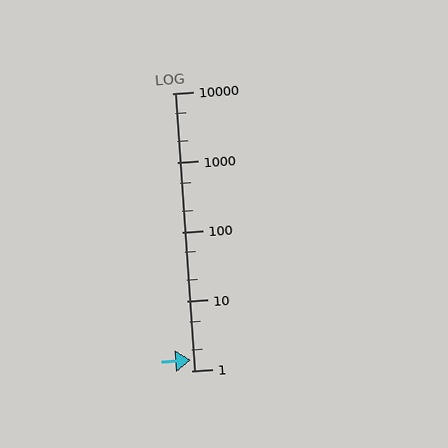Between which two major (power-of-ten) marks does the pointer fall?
The pointer is between 1 and 10.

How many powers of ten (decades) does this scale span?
The scale spans 4 decades, from 1 to 10000.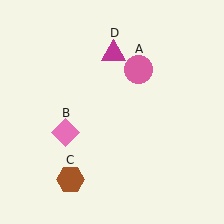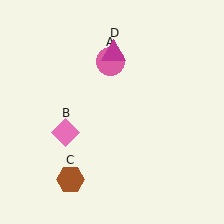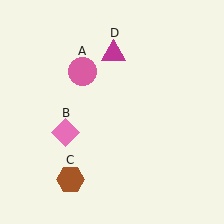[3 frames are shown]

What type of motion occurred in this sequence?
The pink circle (object A) rotated counterclockwise around the center of the scene.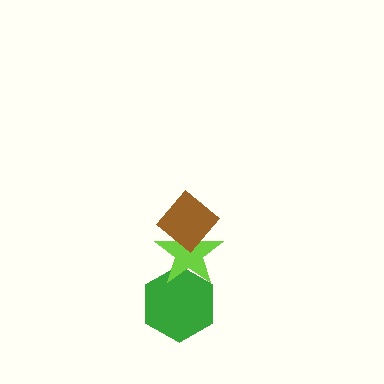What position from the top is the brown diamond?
The brown diamond is 1st from the top.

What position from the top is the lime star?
The lime star is 2nd from the top.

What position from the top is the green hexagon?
The green hexagon is 3rd from the top.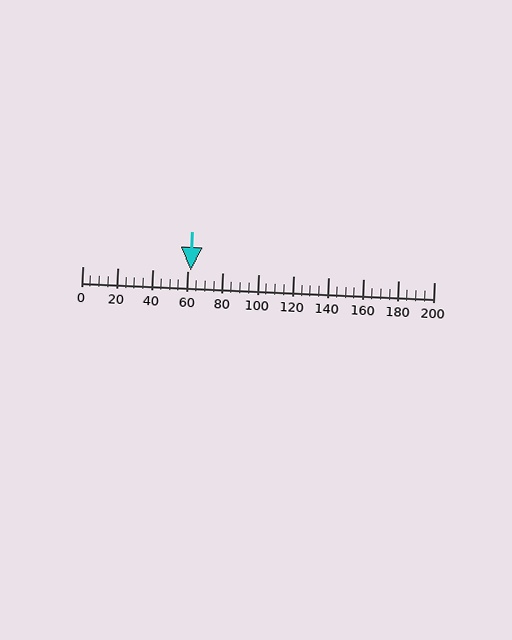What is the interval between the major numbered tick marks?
The major tick marks are spaced 20 units apart.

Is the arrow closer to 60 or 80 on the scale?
The arrow is closer to 60.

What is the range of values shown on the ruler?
The ruler shows values from 0 to 200.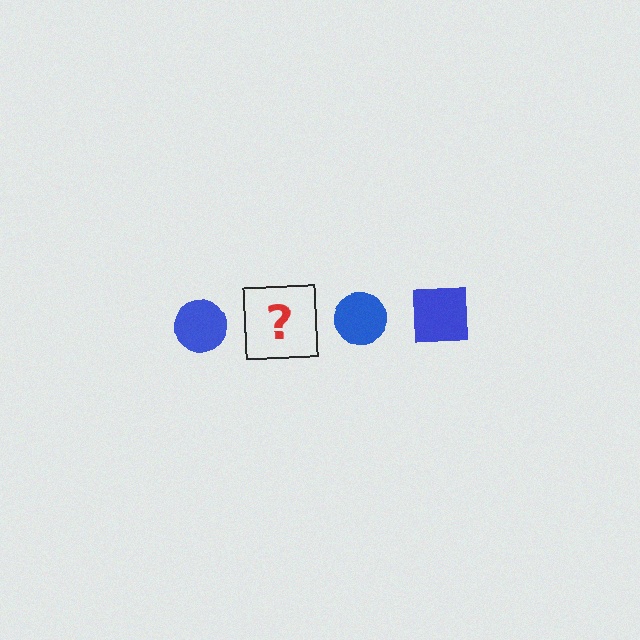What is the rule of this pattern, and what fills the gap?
The rule is that the pattern cycles through circle, square shapes in blue. The gap should be filled with a blue square.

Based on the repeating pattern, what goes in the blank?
The blank should be a blue square.